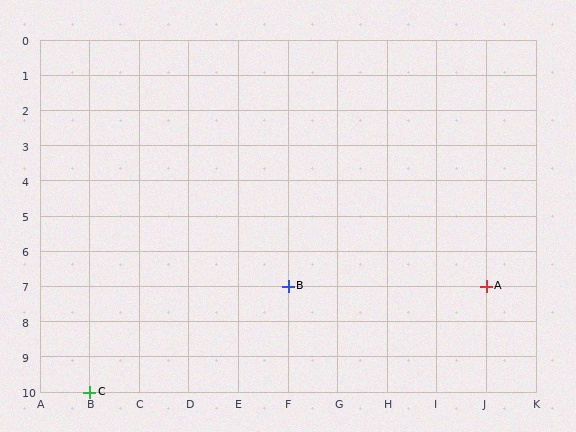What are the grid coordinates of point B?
Point B is at grid coordinates (F, 7).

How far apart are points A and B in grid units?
Points A and B are 4 columns apart.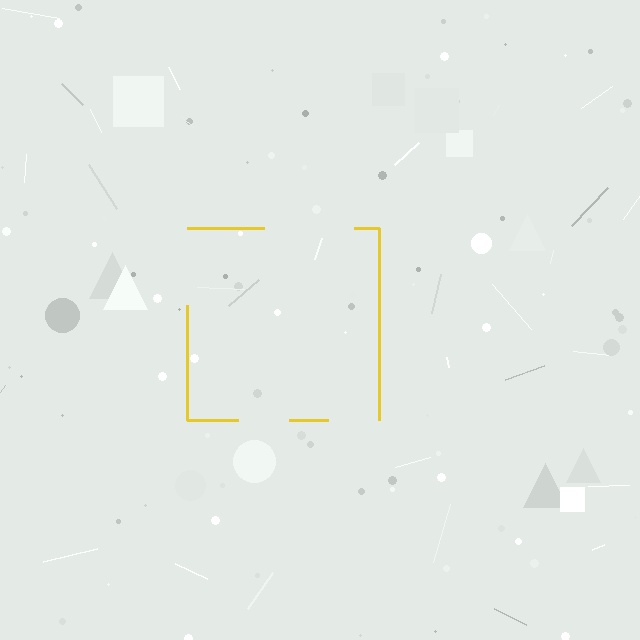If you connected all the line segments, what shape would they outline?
They would outline a square.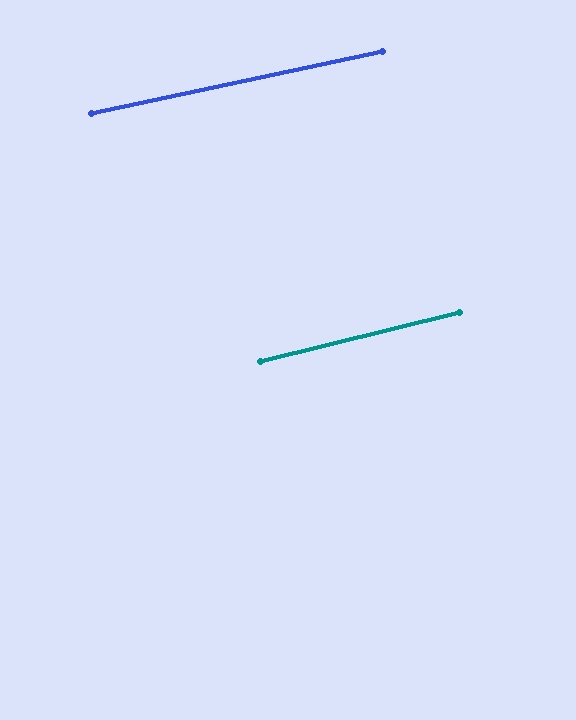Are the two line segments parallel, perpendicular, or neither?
Parallel — their directions differ by only 1.7°.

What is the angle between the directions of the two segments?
Approximately 2 degrees.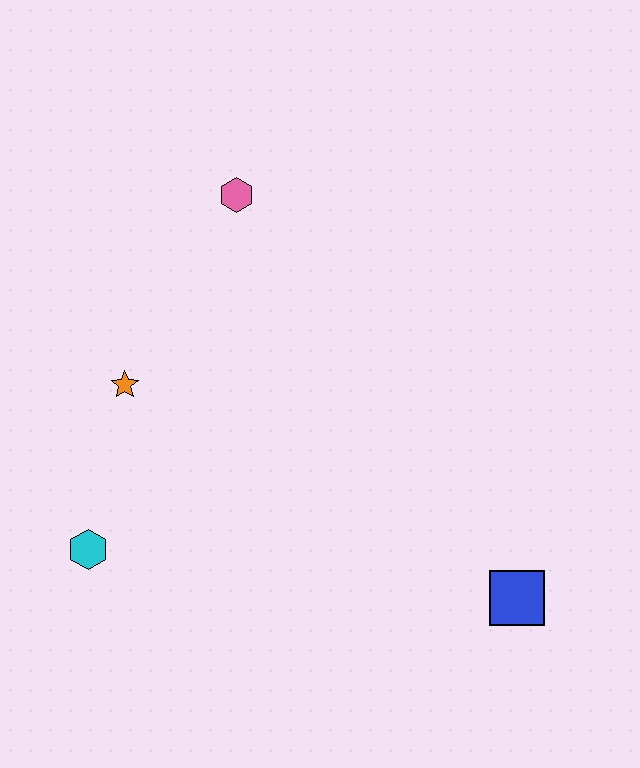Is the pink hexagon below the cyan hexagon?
No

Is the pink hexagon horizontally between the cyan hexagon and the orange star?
No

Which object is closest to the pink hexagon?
The orange star is closest to the pink hexagon.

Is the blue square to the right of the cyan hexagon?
Yes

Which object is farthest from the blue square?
The pink hexagon is farthest from the blue square.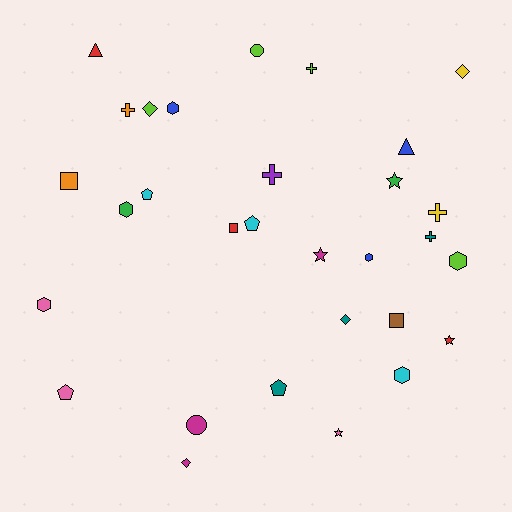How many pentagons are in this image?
There are 4 pentagons.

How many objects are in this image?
There are 30 objects.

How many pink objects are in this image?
There are 3 pink objects.